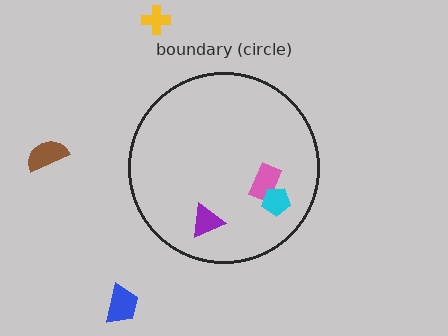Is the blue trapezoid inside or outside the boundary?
Outside.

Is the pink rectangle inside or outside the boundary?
Inside.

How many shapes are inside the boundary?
3 inside, 3 outside.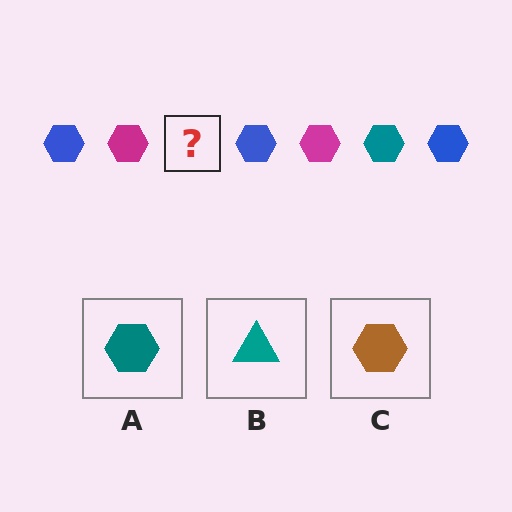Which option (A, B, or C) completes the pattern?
A.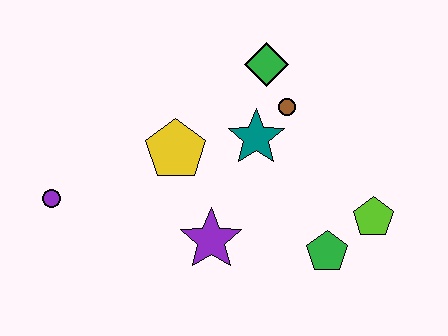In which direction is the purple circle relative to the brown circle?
The purple circle is to the left of the brown circle.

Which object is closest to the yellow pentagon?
The teal star is closest to the yellow pentagon.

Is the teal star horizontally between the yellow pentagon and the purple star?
No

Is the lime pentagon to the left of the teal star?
No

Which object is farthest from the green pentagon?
The purple circle is farthest from the green pentagon.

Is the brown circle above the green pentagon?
Yes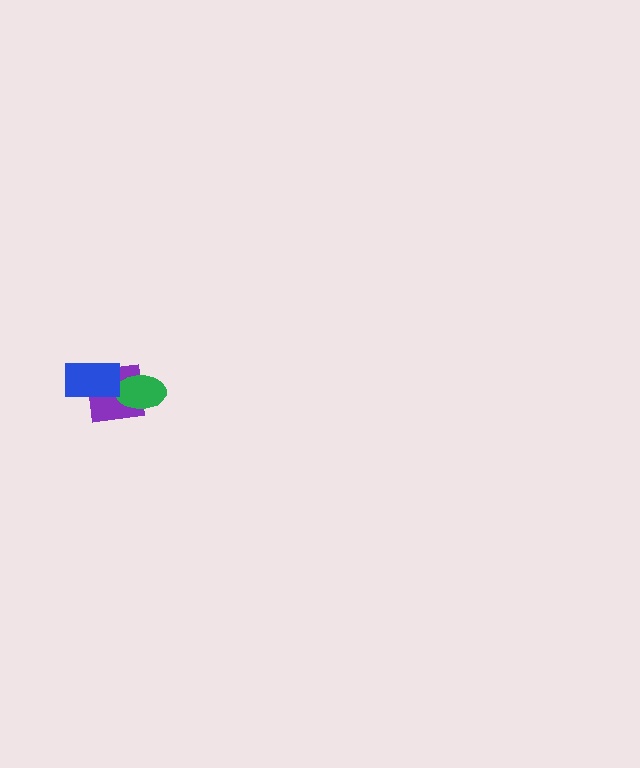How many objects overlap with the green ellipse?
1 object overlaps with the green ellipse.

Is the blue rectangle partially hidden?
No, no other shape covers it.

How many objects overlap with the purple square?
2 objects overlap with the purple square.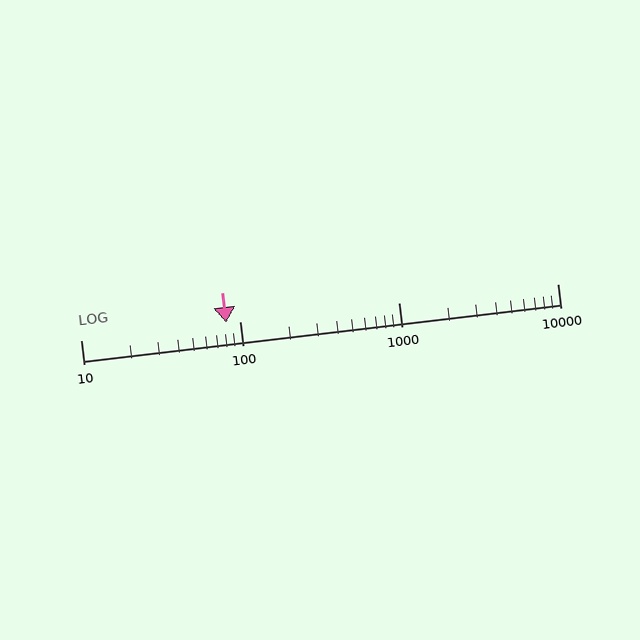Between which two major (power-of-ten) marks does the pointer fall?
The pointer is between 10 and 100.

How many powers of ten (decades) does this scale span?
The scale spans 3 decades, from 10 to 10000.